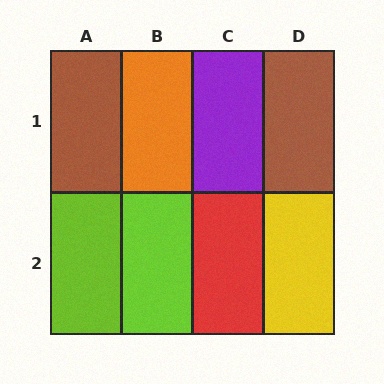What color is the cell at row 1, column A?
Brown.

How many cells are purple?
1 cell is purple.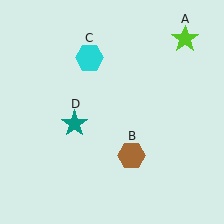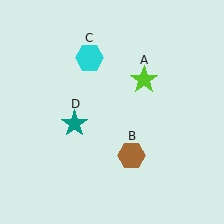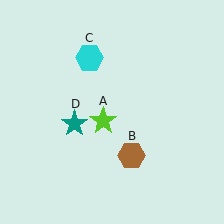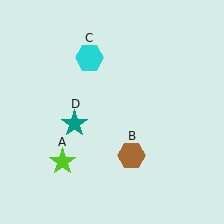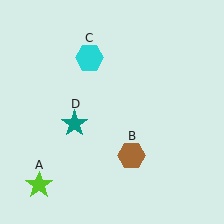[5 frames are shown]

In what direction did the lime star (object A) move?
The lime star (object A) moved down and to the left.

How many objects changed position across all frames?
1 object changed position: lime star (object A).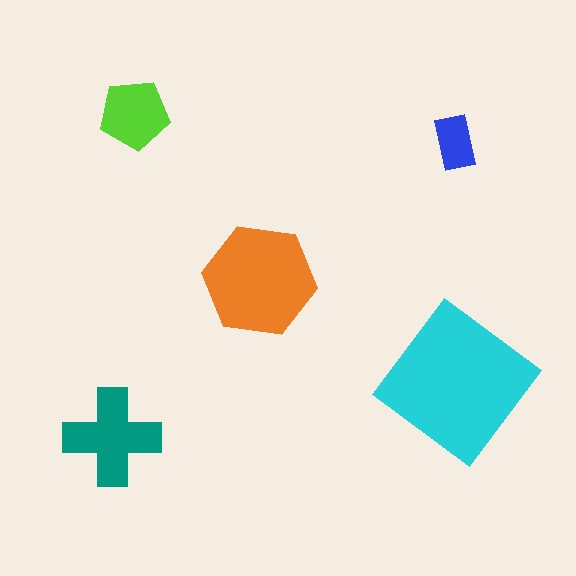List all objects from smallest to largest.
The blue rectangle, the lime pentagon, the teal cross, the orange hexagon, the cyan diamond.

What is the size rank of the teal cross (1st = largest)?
3rd.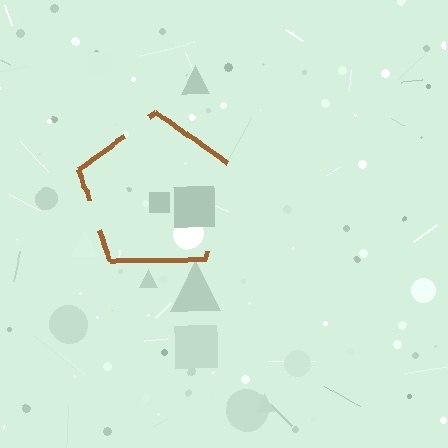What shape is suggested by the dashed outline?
The dashed outline suggests a pentagon.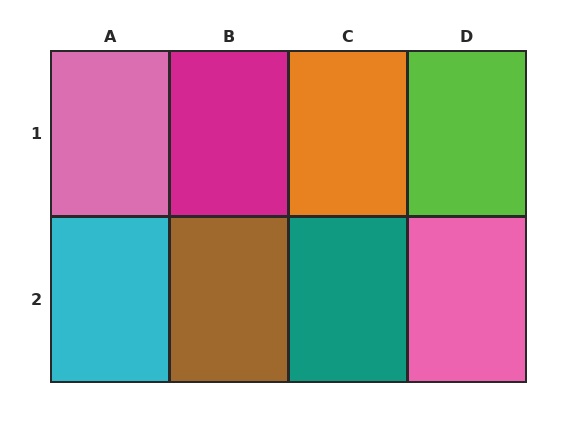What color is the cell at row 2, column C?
Teal.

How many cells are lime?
1 cell is lime.